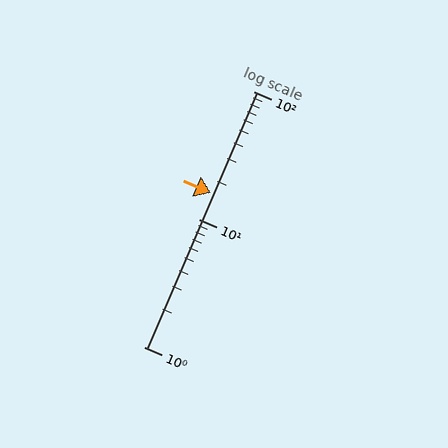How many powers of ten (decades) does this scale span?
The scale spans 2 decades, from 1 to 100.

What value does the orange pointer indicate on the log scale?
The pointer indicates approximately 16.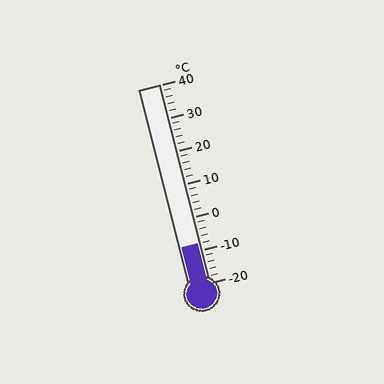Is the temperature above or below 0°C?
The temperature is below 0°C.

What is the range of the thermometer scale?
The thermometer scale ranges from -20°C to 40°C.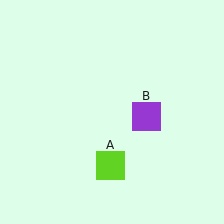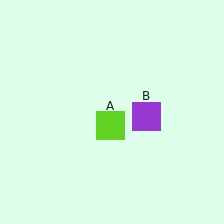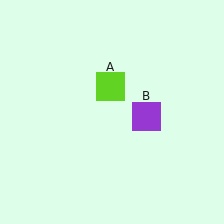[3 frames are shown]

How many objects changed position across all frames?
1 object changed position: lime square (object A).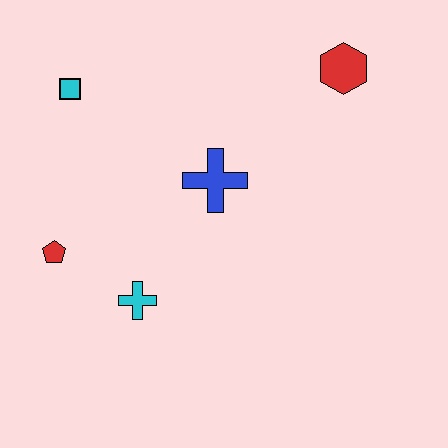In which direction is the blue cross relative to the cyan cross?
The blue cross is above the cyan cross.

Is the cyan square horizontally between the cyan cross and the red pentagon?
Yes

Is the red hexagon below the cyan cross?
No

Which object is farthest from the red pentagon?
The red hexagon is farthest from the red pentagon.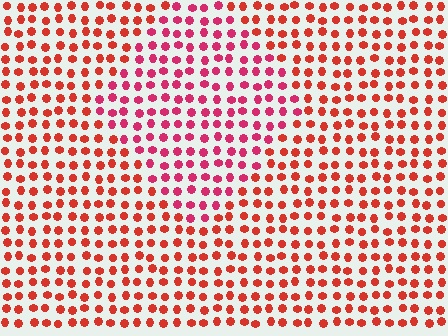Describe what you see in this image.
The image is filled with small red elements in a uniform arrangement. A diamond-shaped region is visible where the elements are tinted to a slightly different hue, forming a subtle color boundary.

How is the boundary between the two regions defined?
The boundary is defined purely by a slight shift in hue (about 27 degrees). Spacing, size, and orientation are identical on both sides.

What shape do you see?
I see a diamond.